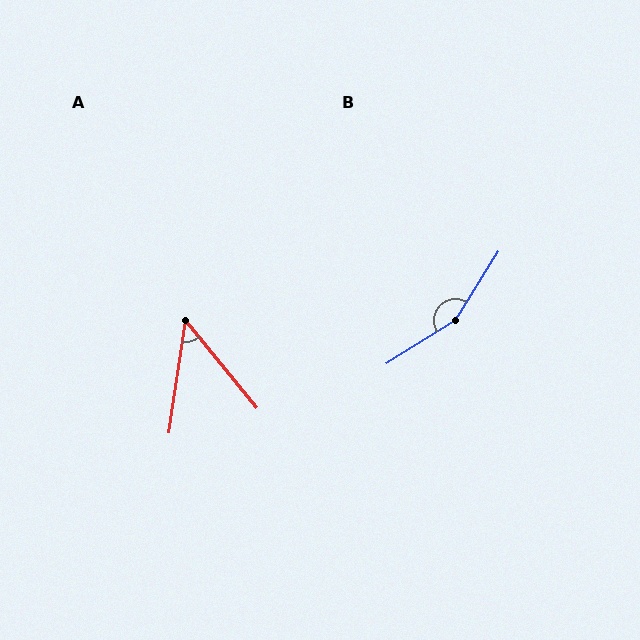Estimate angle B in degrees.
Approximately 154 degrees.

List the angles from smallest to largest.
A (48°), B (154°).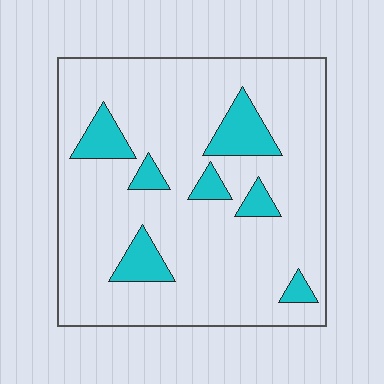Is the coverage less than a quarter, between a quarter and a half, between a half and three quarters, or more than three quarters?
Less than a quarter.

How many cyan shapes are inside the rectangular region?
7.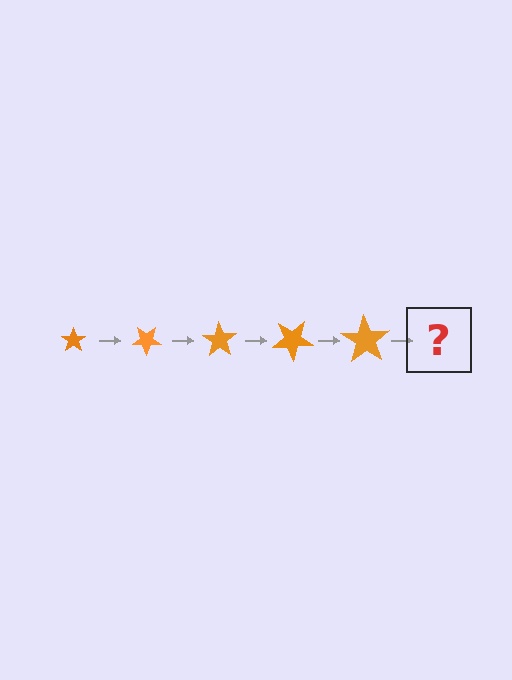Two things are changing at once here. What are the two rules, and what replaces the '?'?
The two rules are that the star grows larger each step and it rotates 35 degrees each step. The '?' should be a star, larger than the previous one and rotated 175 degrees from the start.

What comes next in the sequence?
The next element should be a star, larger than the previous one and rotated 175 degrees from the start.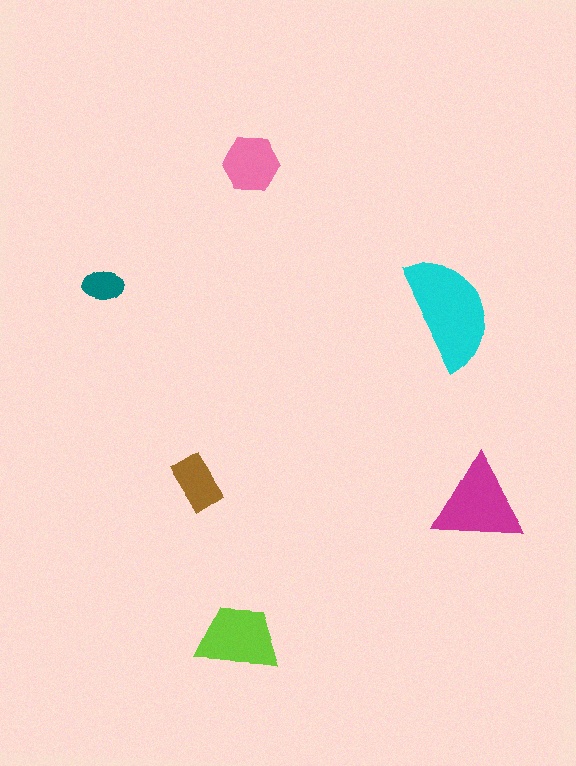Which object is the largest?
The cyan semicircle.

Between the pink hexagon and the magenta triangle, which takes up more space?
The magenta triangle.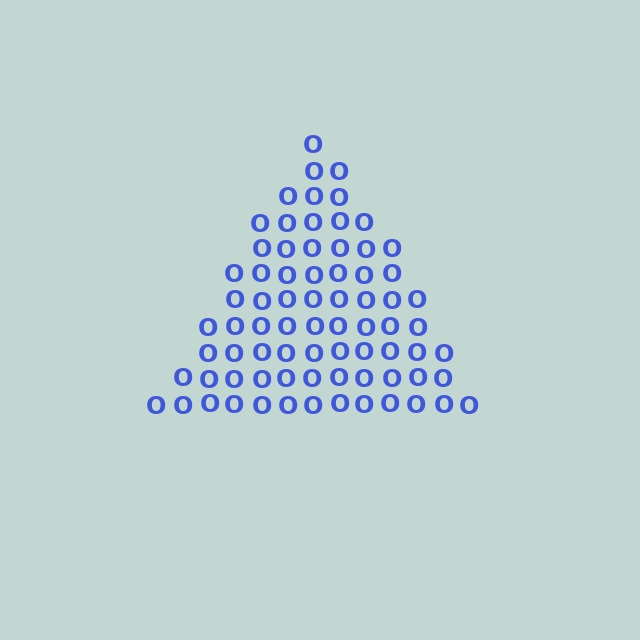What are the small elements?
The small elements are letter O's.